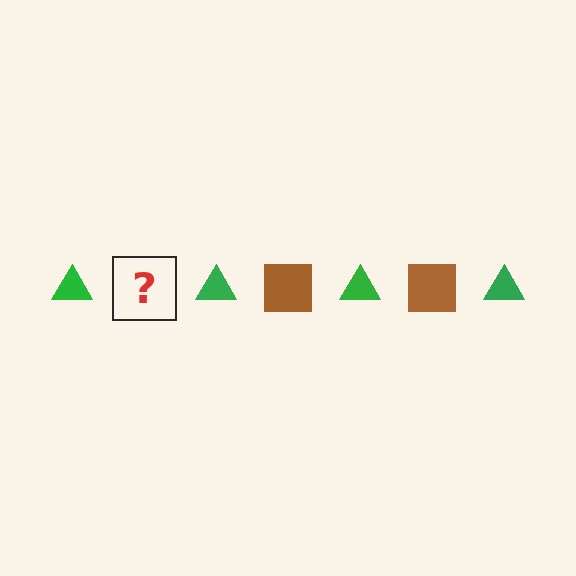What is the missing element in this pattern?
The missing element is a brown square.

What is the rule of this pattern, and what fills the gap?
The rule is that the pattern alternates between green triangle and brown square. The gap should be filled with a brown square.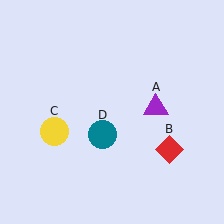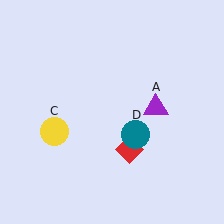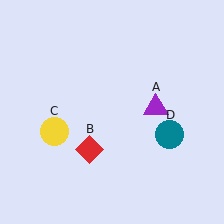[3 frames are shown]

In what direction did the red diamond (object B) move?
The red diamond (object B) moved left.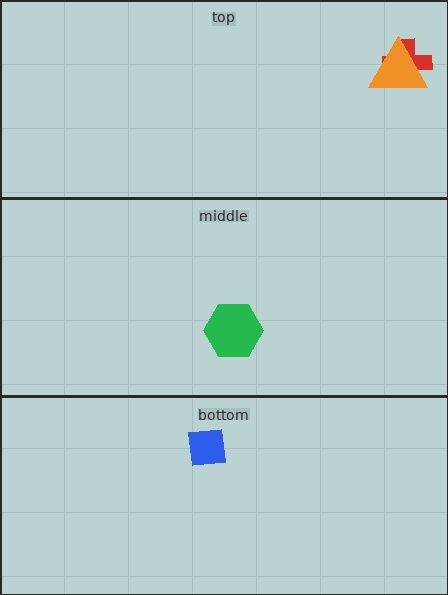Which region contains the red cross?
The top region.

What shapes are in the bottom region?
The blue square.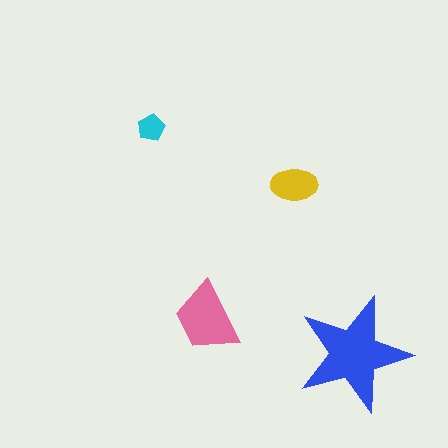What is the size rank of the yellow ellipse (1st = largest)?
3rd.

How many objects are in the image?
There are 4 objects in the image.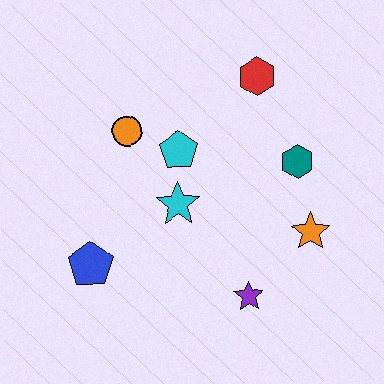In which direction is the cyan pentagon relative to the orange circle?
The cyan pentagon is to the right of the orange circle.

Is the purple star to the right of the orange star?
No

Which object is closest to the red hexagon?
The teal hexagon is closest to the red hexagon.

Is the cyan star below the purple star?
No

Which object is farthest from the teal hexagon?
The blue pentagon is farthest from the teal hexagon.